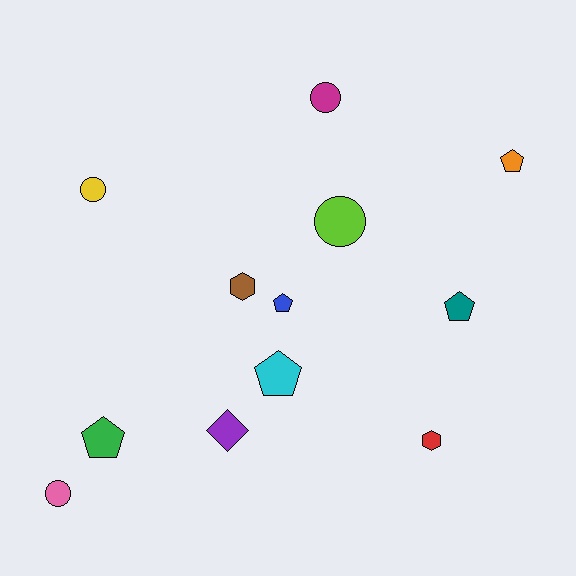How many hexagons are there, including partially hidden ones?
There are 2 hexagons.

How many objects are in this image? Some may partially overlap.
There are 12 objects.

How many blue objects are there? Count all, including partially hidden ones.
There is 1 blue object.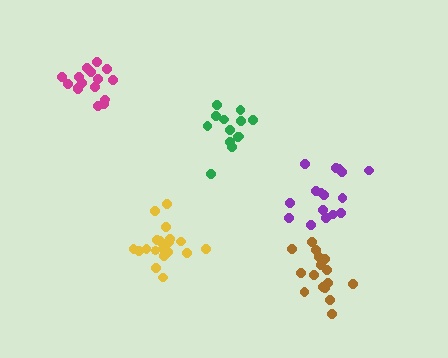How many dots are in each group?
Group 1: 16 dots, Group 2: 13 dots, Group 3: 16 dots, Group 4: 16 dots, Group 5: 19 dots (80 total).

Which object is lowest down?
The brown cluster is bottommost.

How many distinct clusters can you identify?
There are 5 distinct clusters.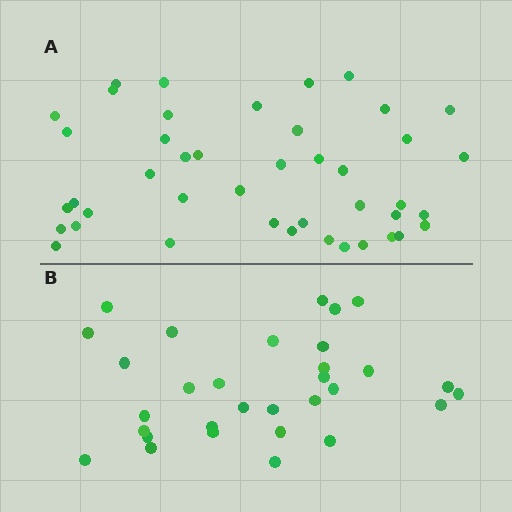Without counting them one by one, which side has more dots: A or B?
Region A (the top region) has more dots.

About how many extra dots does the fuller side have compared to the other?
Region A has roughly 12 or so more dots than region B.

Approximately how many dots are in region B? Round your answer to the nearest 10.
About 30 dots. (The exact count is 31, which rounds to 30.)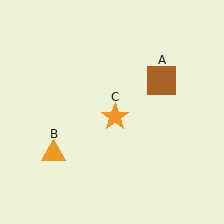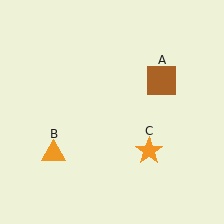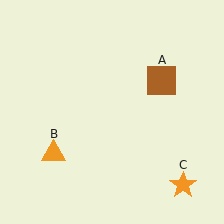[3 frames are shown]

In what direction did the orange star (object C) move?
The orange star (object C) moved down and to the right.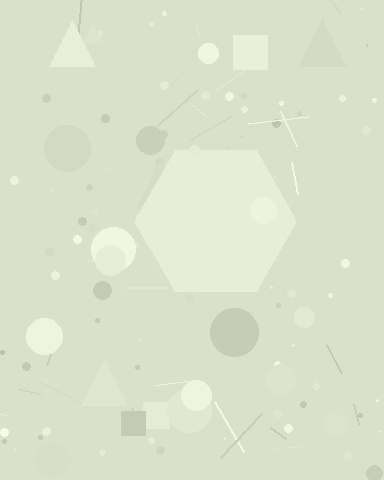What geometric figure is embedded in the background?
A hexagon is embedded in the background.